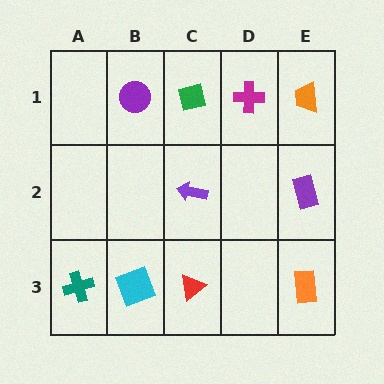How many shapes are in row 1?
4 shapes.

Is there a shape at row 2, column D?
No, that cell is empty.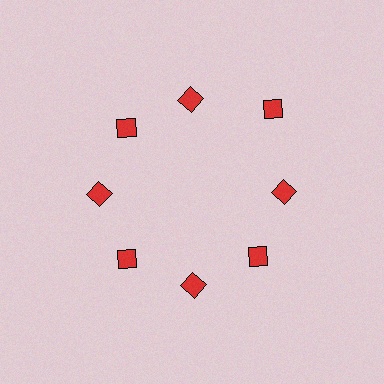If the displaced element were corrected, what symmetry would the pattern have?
It would have 8-fold rotational symmetry — the pattern would map onto itself every 45 degrees.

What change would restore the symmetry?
The symmetry would be restored by moving it inward, back onto the ring so that all 8 squares sit at equal angles and equal distance from the center.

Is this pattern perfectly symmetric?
No. The 8 red squares are arranged in a ring, but one element near the 2 o'clock position is pushed outward from the center, breaking the 8-fold rotational symmetry.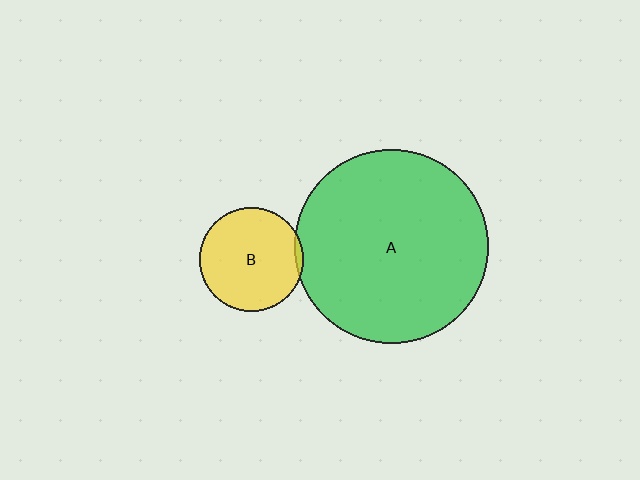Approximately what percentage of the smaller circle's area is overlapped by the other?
Approximately 5%.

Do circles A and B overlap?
Yes.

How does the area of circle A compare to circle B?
Approximately 3.5 times.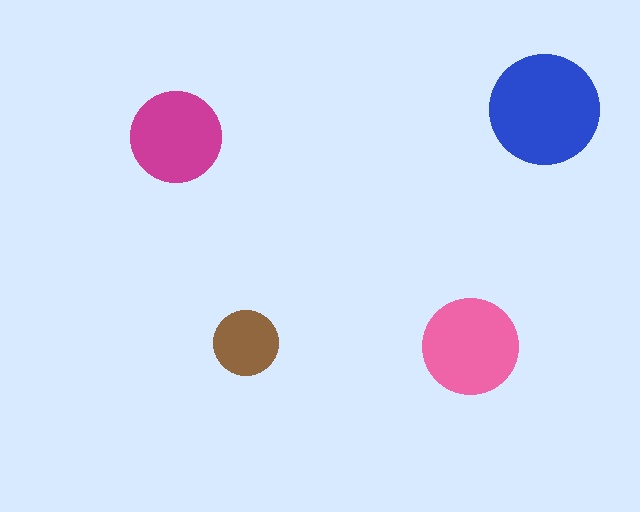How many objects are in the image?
There are 4 objects in the image.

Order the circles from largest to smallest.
the blue one, the pink one, the magenta one, the brown one.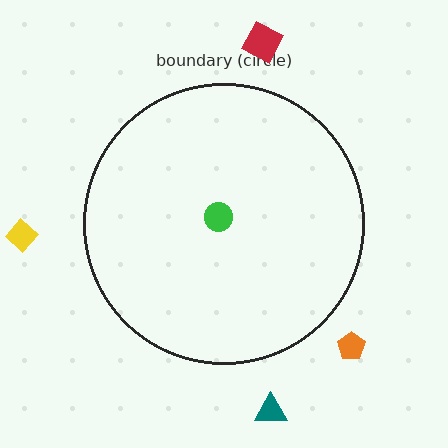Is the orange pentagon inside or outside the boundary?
Outside.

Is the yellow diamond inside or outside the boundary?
Outside.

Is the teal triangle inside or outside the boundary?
Outside.